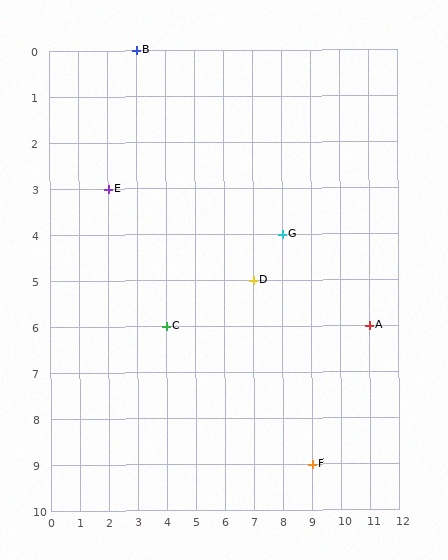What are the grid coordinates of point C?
Point C is at grid coordinates (4, 6).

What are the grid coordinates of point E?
Point E is at grid coordinates (2, 3).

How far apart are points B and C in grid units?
Points B and C are 1 column and 6 rows apart (about 6.1 grid units diagonally).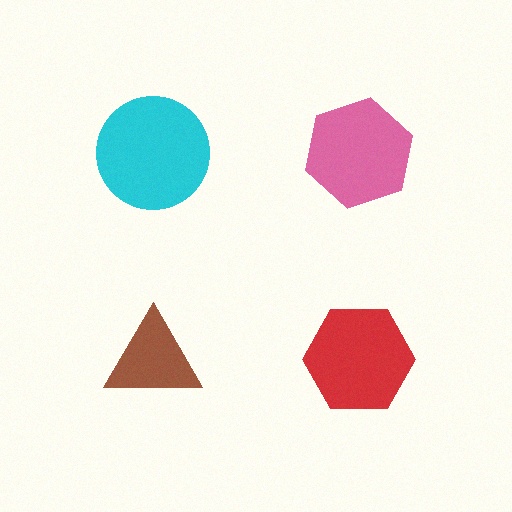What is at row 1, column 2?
A pink hexagon.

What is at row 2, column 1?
A brown triangle.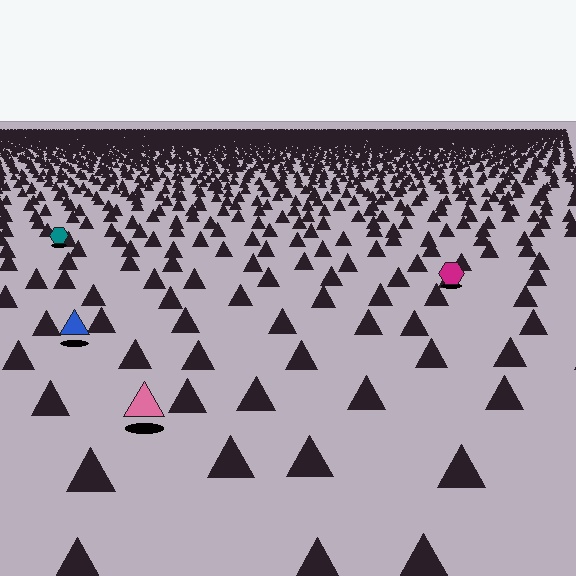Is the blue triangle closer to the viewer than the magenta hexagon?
Yes. The blue triangle is closer — you can tell from the texture gradient: the ground texture is coarser near it.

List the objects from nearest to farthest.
From nearest to farthest: the pink triangle, the blue triangle, the magenta hexagon, the teal hexagon.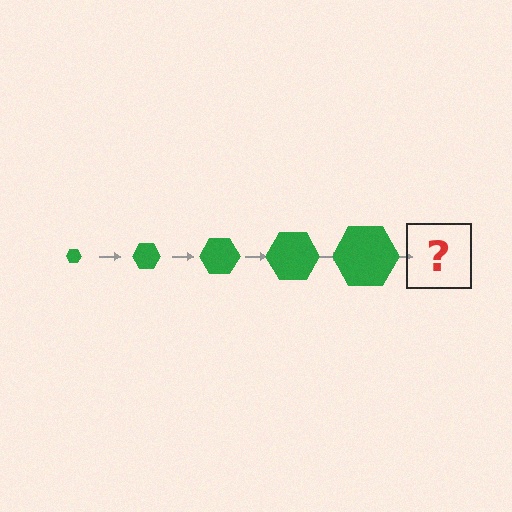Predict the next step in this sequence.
The next step is a green hexagon, larger than the previous one.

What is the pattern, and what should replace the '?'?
The pattern is that the hexagon gets progressively larger each step. The '?' should be a green hexagon, larger than the previous one.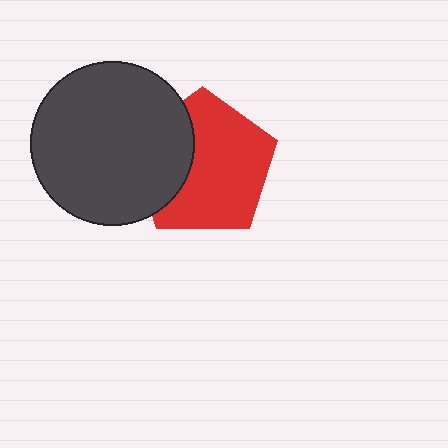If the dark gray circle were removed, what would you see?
You would see the complete red pentagon.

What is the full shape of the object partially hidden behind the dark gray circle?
The partially hidden object is a red pentagon.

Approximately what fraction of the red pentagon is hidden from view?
Roughly 31% of the red pentagon is hidden behind the dark gray circle.